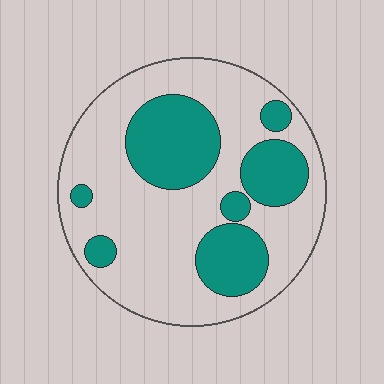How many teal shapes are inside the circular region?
7.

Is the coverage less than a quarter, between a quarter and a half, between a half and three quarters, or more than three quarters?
Between a quarter and a half.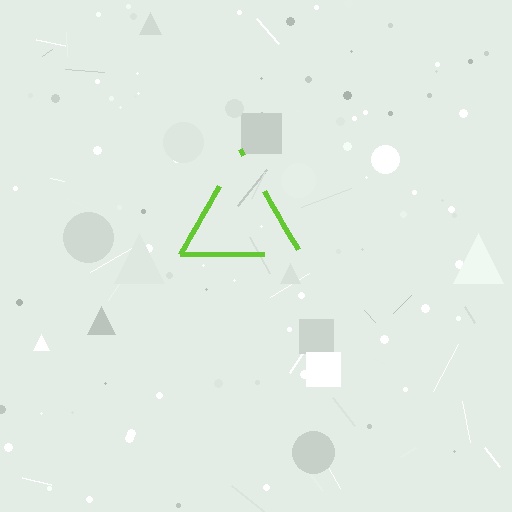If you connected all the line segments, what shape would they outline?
They would outline a triangle.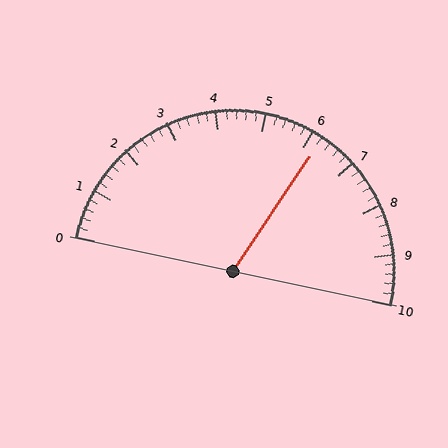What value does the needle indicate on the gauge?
The needle indicates approximately 6.2.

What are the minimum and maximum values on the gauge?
The gauge ranges from 0 to 10.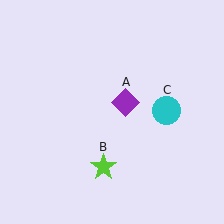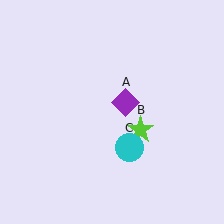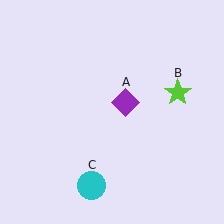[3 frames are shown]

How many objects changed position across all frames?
2 objects changed position: lime star (object B), cyan circle (object C).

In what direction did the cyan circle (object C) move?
The cyan circle (object C) moved down and to the left.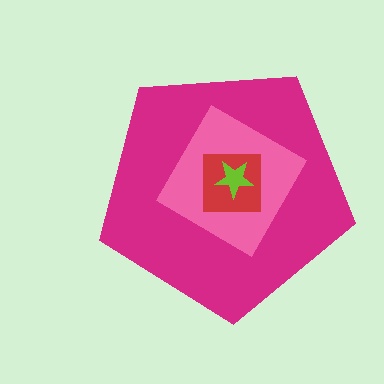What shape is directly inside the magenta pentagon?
The pink diamond.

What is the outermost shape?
The magenta pentagon.